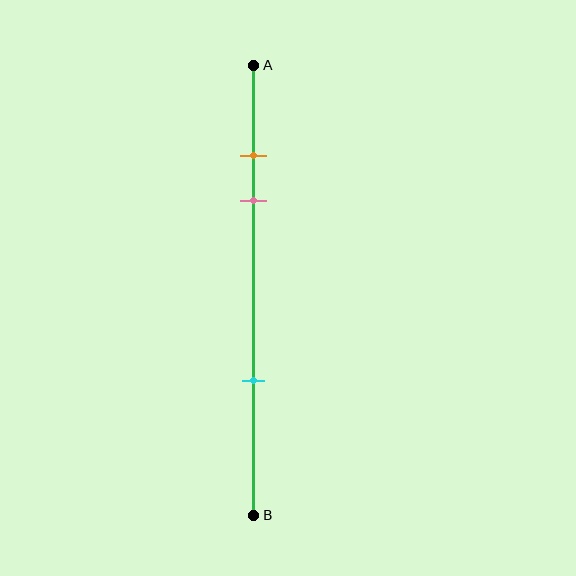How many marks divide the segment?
There are 3 marks dividing the segment.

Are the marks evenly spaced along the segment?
No, the marks are not evenly spaced.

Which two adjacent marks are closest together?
The orange and pink marks are the closest adjacent pair.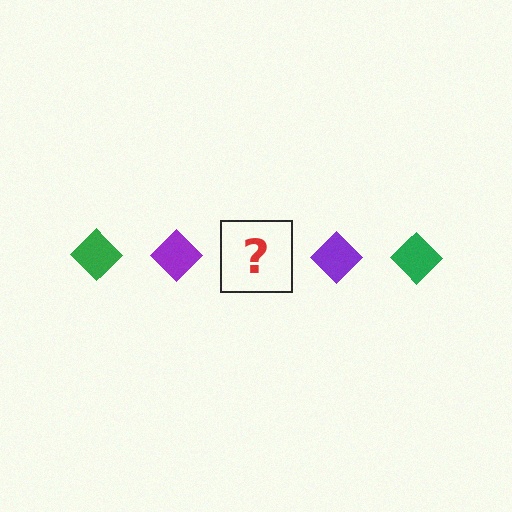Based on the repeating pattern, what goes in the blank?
The blank should be a green diamond.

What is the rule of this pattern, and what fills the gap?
The rule is that the pattern cycles through green, purple diamonds. The gap should be filled with a green diamond.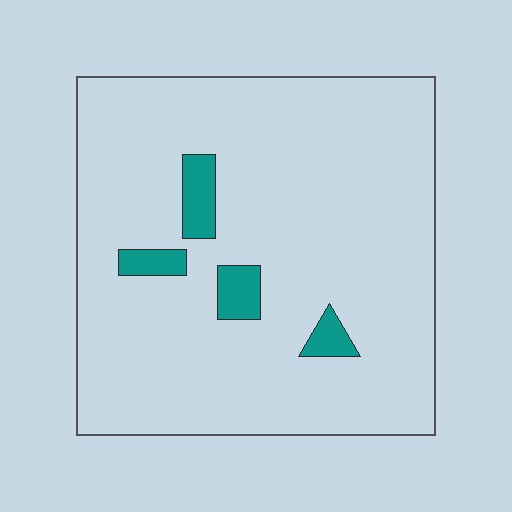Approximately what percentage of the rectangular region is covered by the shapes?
Approximately 5%.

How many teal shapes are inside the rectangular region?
4.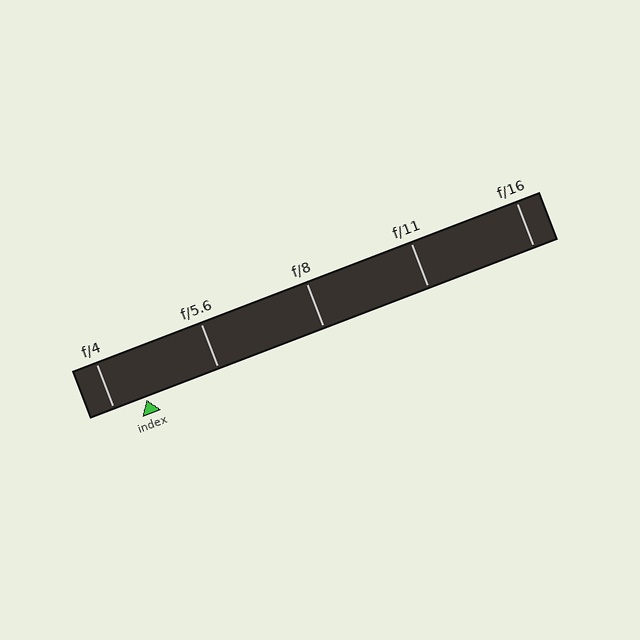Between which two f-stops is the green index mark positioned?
The index mark is between f/4 and f/5.6.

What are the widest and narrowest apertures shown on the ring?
The widest aperture shown is f/4 and the narrowest is f/16.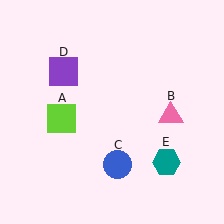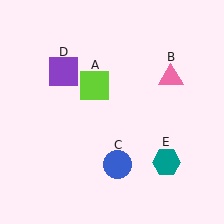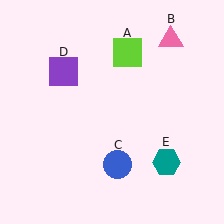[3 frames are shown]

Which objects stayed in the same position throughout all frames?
Blue circle (object C) and purple square (object D) and teal hexagon (object E) remained stationary.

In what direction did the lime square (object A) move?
The lime square (object A) moved up and to the right.